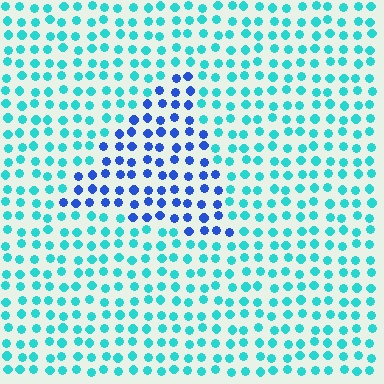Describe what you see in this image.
The image is filled with small cyan elements in a uniform arrangement. A triangle-shaped region is visible where the elements are tinted to a slightly different hue, forming a subtle color boundary.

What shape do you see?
I see a triangle.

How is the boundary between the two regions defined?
The boundary is defined purely by a slight shift in hue (about 48 degrees). Spacing, size, and orientation are identical on both sides.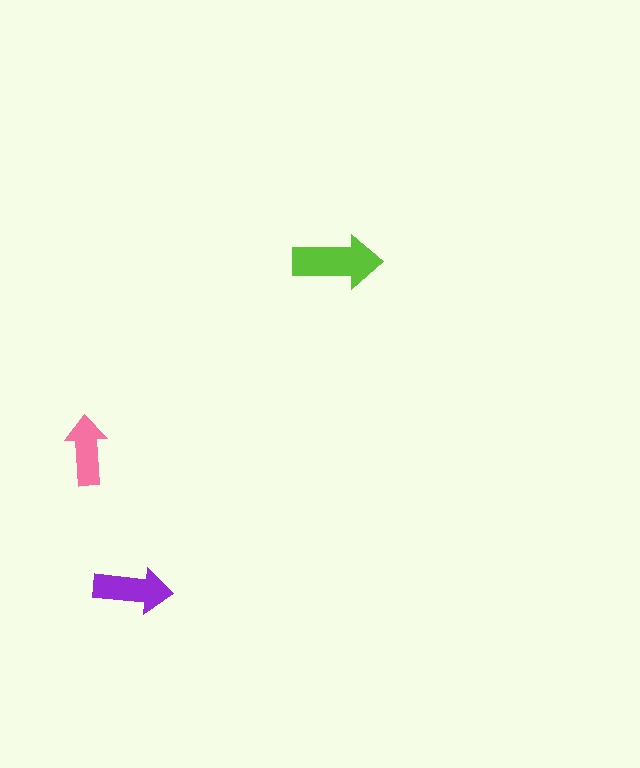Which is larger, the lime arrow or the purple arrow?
The lime one.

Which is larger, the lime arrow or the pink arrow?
The lime one.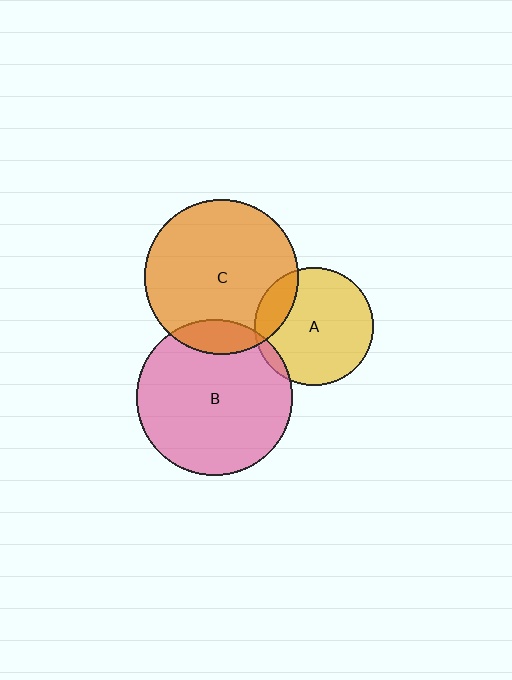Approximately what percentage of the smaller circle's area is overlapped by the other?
Approximately 10%.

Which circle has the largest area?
Circle B (pink).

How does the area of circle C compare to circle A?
Approximately 1.7 times.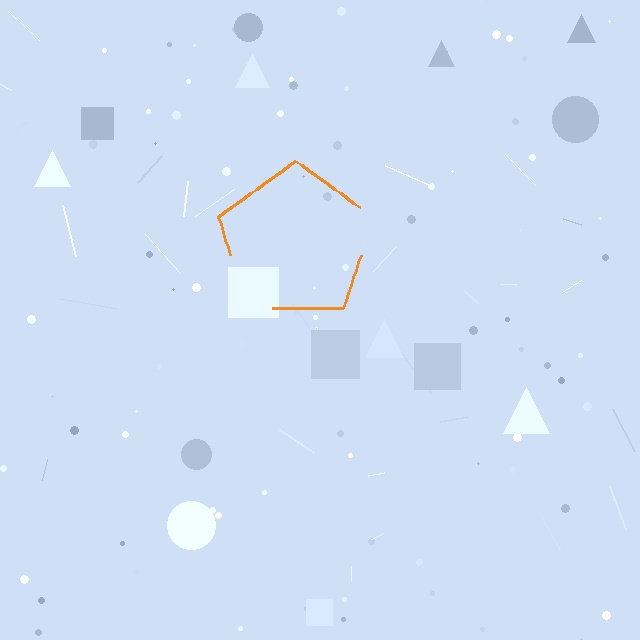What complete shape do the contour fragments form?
The contour fragments form a pentagon.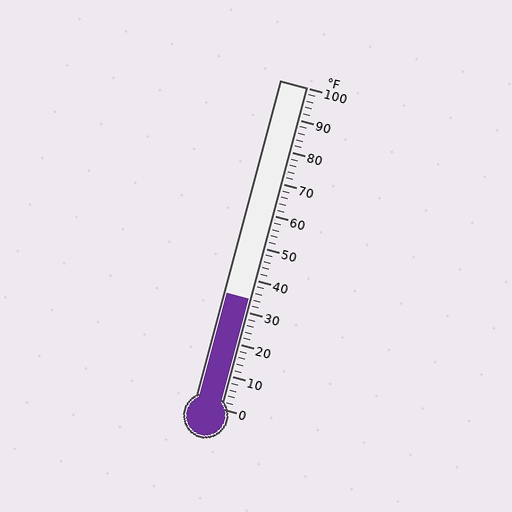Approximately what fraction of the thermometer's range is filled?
The thermometer is filled to approximately 35% of its range.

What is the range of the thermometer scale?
The thermometer scale ranges from 0°F to 100°F.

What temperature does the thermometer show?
The thermometer shows approximately 34°F.